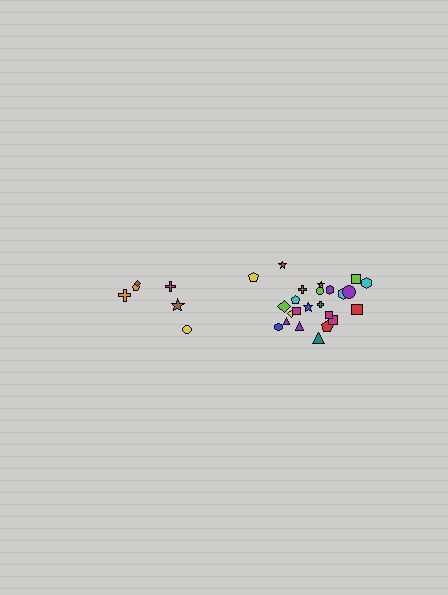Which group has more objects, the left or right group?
The right group.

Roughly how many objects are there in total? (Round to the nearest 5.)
Roughly 30 objects in total.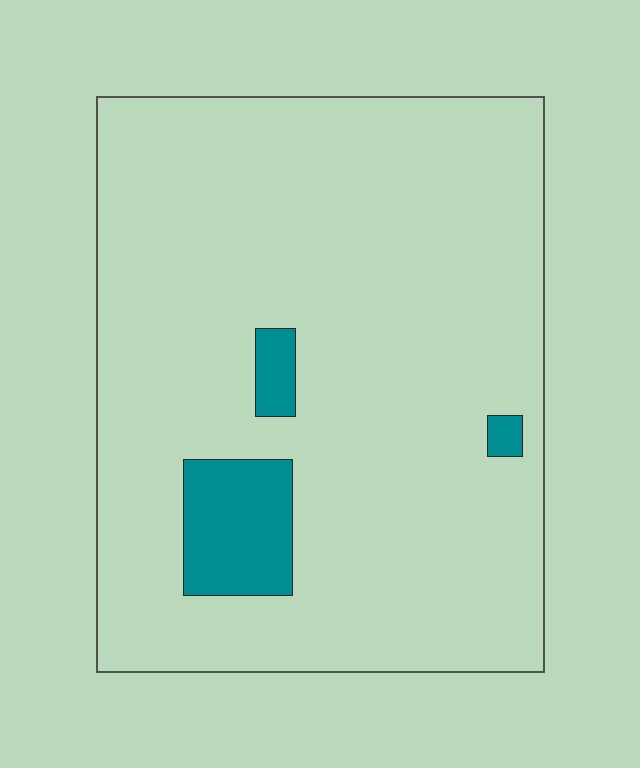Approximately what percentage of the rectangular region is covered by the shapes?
Approximately 10%.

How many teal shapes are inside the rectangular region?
3.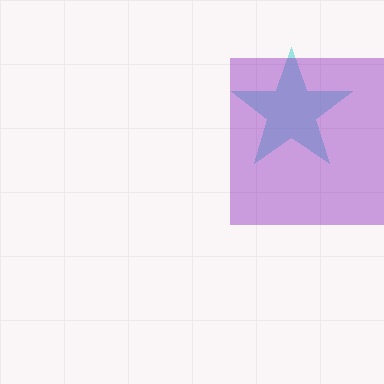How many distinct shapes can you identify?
There are 2 distinct shapes: a cyan star, a purple square.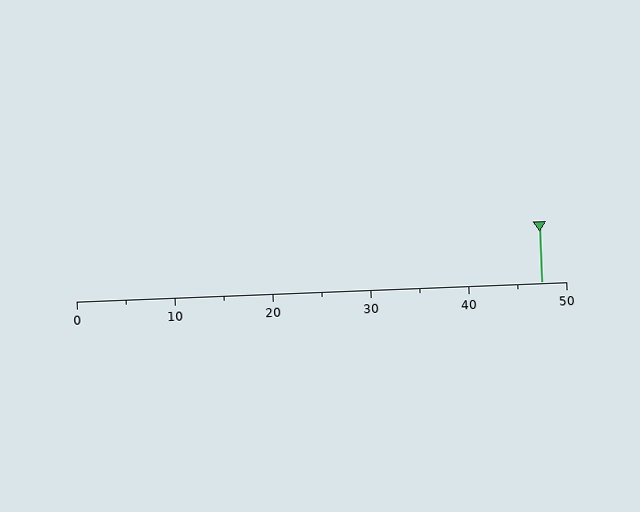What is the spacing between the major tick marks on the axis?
The major ticks are spaced 10 apart.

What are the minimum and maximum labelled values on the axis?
The axis runs from 0 to 50.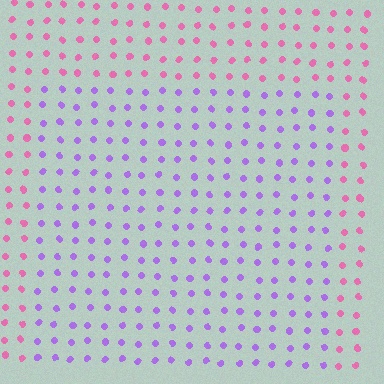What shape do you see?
I see a rectangle.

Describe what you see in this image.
The image is filled with small pink elements in a uniform arrangement. A rectangle-shaped region is visible where the elements are tinted to a slightly different hue, forming a subtle color boundary.